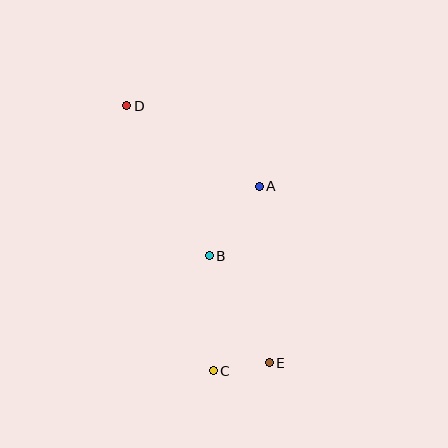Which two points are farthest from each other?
Points D and E are farthest from each other.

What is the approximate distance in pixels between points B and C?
The distance between B and C is approximately 115 pixels.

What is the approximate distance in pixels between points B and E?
The distance between B and E is approximately 123 pixels.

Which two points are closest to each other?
Points C and E are closest to each other.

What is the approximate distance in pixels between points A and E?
The distance between A and E is approximately 177 pixels.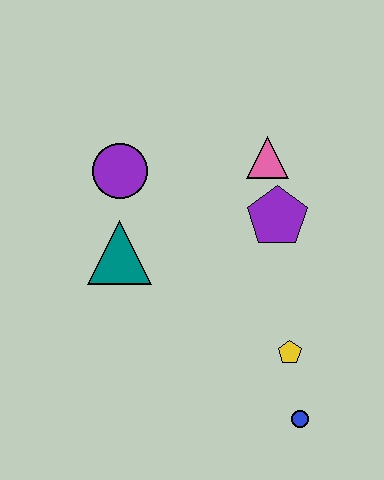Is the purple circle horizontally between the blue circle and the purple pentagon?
No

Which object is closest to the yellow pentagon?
The blue circle is closest to the yellow pentagon.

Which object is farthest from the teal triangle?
The blue circle is farthest from the teal triangle.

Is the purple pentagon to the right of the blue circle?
No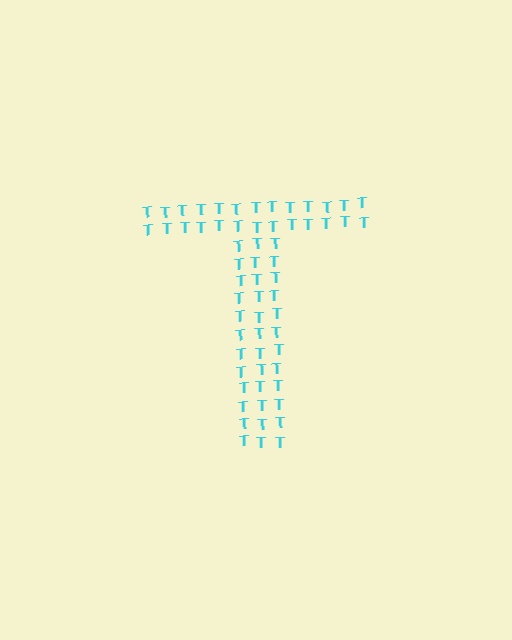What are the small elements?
The small elements are letter T's.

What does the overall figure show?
The overall figure shows the letter T.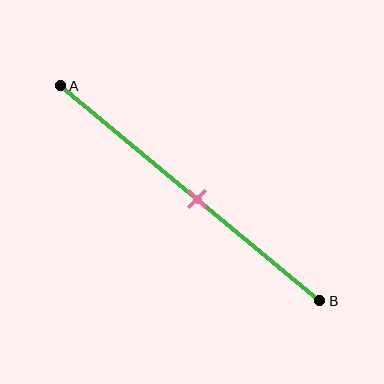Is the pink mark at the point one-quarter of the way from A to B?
No, the mark is at about 55% from A, not at the 25% one-quarter point.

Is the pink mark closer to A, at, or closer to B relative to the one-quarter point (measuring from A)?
The pink mark is closer to point B than the one-quarter point of segment AB.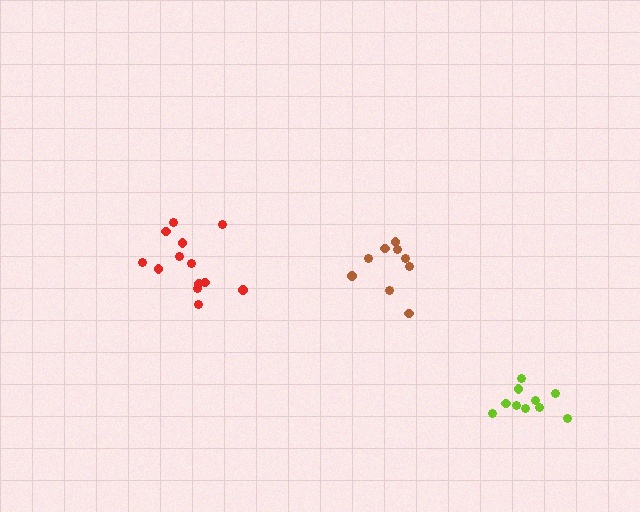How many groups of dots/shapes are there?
There are 3 groups.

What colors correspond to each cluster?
The clusters are colored: red, brown, lime.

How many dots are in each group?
Group 1: 13 dots, Group 2: 9 dots, Group 3: 10 dots (32 total).